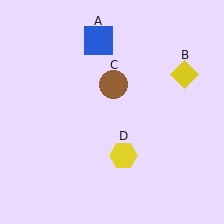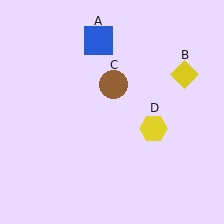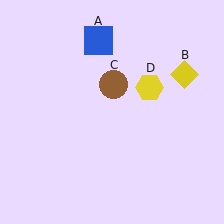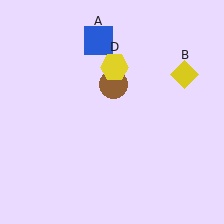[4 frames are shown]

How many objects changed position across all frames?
1 object changed position: yellow hexagon (object D).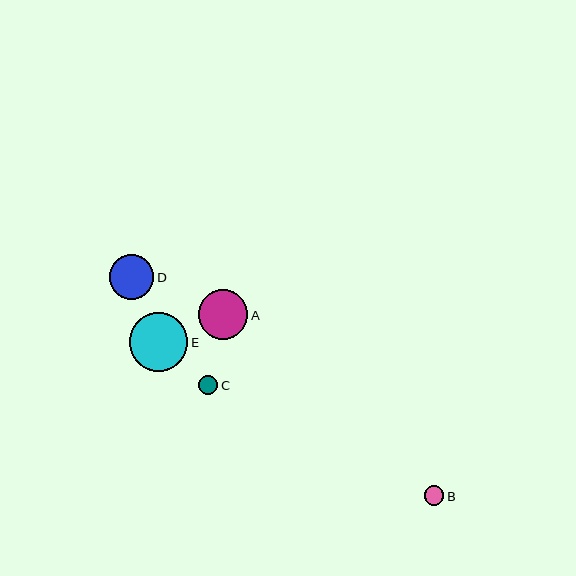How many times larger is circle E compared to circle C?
Circle E is approximately 3.1 times the size of circle C.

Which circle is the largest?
Circle E is the largest with a size of approximately 59 pixels.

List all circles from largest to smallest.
From largest to smallest: E, A, D, B, C.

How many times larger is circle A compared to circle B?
Circle A is approximately 2.6 times the size of circle B.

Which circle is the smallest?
Circle C is the smallest with a size of approximately 19 pixels.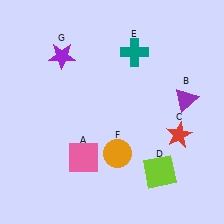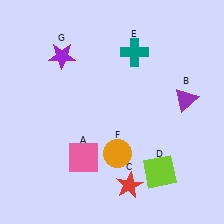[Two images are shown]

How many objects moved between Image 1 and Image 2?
1 object moved between the two images.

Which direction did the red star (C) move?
The red star (C) moved down.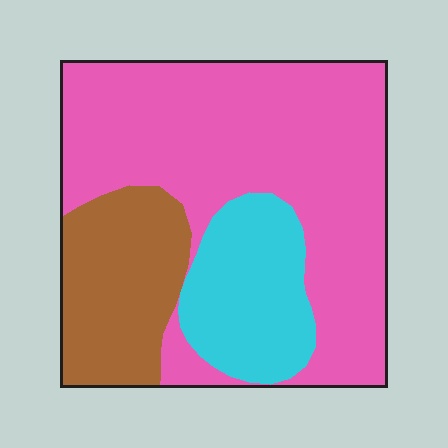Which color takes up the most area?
Pink, at roughly 60%.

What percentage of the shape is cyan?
Cyan takes up about one fifth (1/5) of the shape.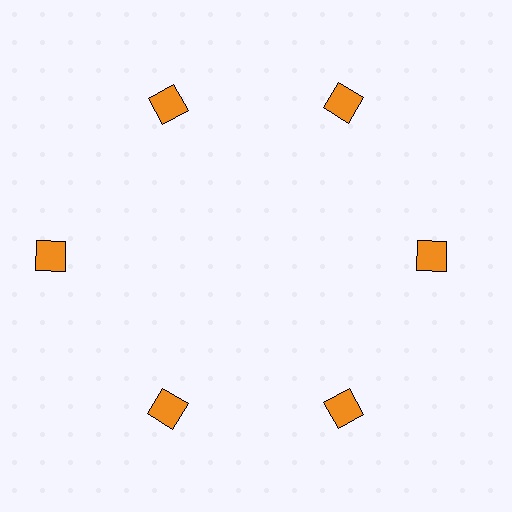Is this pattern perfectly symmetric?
No. The 6 orange diamonds are arranged in a ring, but one element near the 9 o'clock position is pushed outward from the center, breaking the 6-fold rotational symmetry.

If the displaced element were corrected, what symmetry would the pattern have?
It would have 6-fold rotational symmetry — the pattern would map onto itself every 60 degrees.